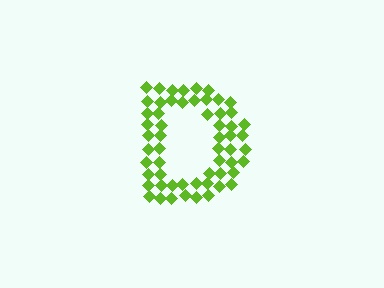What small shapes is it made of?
It is made of small diamonds.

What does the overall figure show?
The overall figure shows the letter D.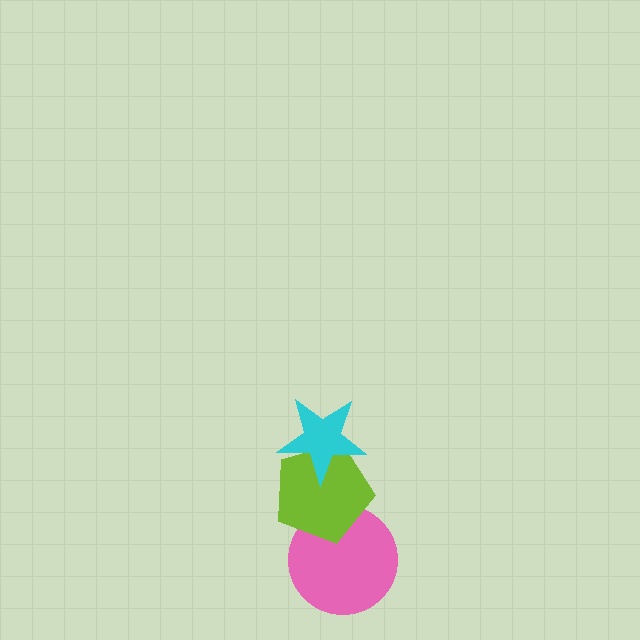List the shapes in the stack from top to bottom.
From top to bottom: the cyan star, the lime pentagon, the pink circle.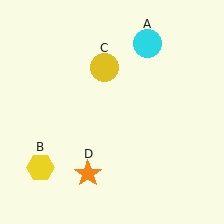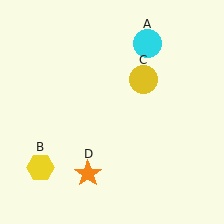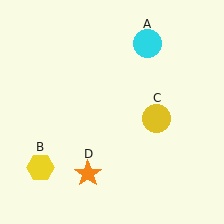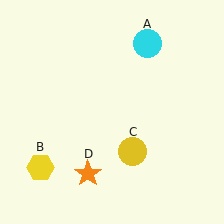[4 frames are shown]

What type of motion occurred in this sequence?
The yellow circle (object C) rotated clockwise around the center of the scene.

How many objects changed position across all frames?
1 object changed position: yellow circle (object C).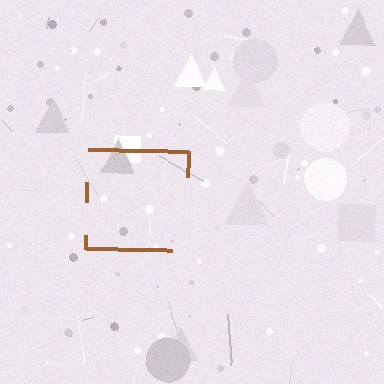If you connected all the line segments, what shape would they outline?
They would outline a square.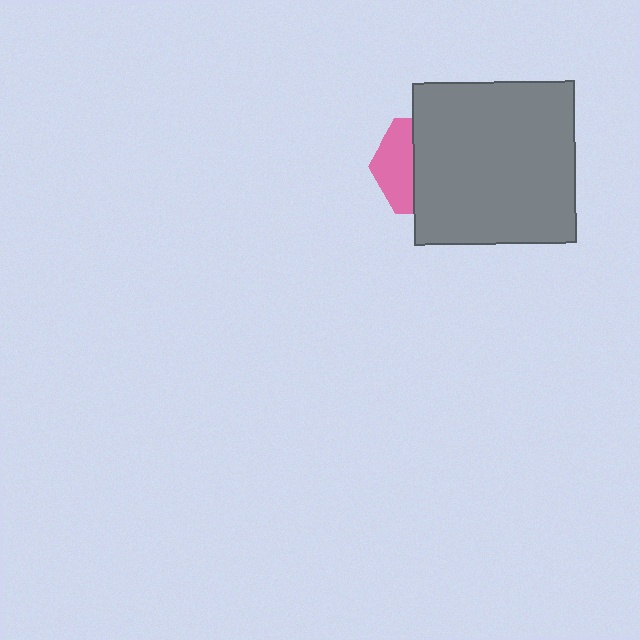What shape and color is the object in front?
The object in front is a gray square.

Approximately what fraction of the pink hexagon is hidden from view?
Roughly 62% of the pink hexagon is hidden behind the gray square.